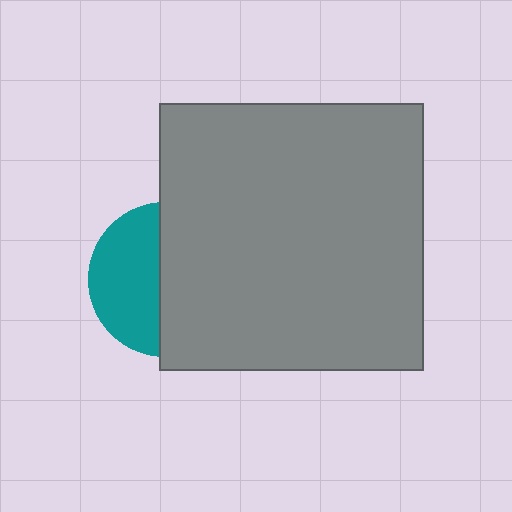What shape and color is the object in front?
The object in front is a gray rectangle.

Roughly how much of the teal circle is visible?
About half of it is visible (roughly 45%).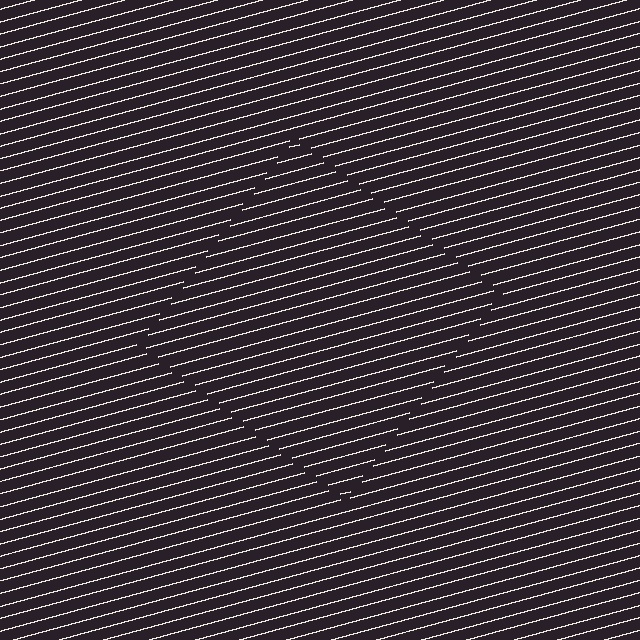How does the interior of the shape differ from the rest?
The interior of the shape contains the same grating, shifted by half a period — the contour is defined by the phase discontinuity where line-ends from the inner and outer gratings abut.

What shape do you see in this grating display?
An illusory square. The interior of the shape contains the same grating, shifted by half a period — the contour is defined by the phase discontinuity where line-ends from the inner and outer gratings abut.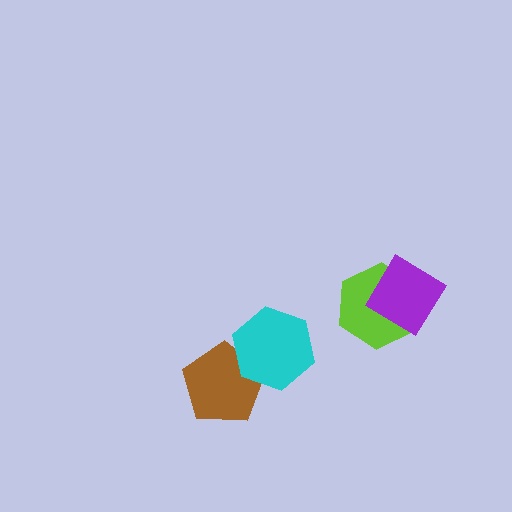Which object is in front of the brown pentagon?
The cyan hexagon is in front of the brown pentagon.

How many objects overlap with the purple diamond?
1 object overlaps with the purple diamond.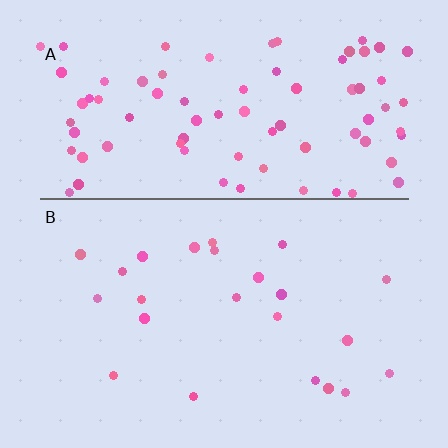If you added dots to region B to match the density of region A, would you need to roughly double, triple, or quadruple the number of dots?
Approximately quadruple.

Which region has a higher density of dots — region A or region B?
A (the top).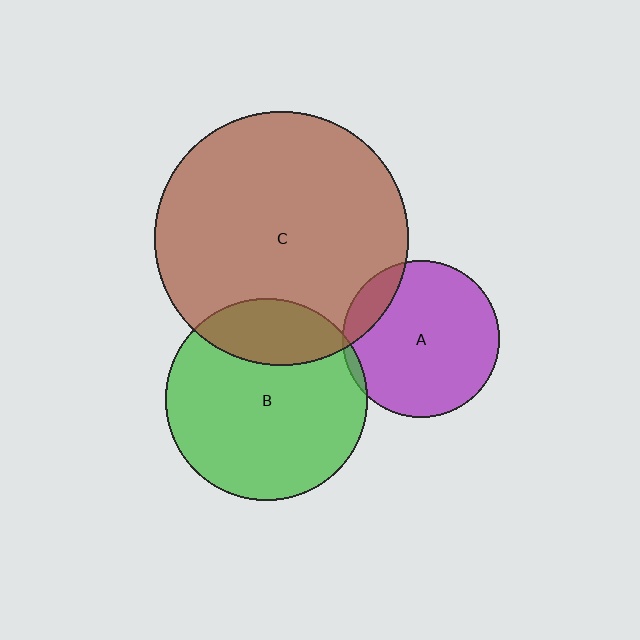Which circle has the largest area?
Circle C (brown).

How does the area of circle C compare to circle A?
Approximately 2.6 times.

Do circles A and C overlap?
Yes.